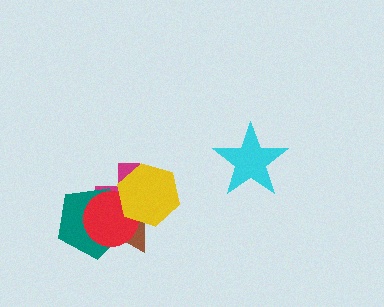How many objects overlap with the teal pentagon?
4 objects overlap with the teal pentagon.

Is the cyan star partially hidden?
No, no other shape covers it.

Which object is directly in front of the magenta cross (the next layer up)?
The brown triangle is directly in front of the magenta cross.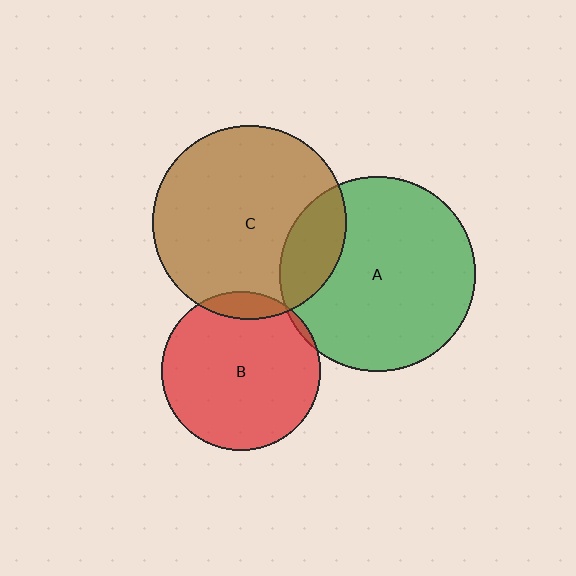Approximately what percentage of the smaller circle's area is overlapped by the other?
Approximately 10%.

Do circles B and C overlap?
Yes.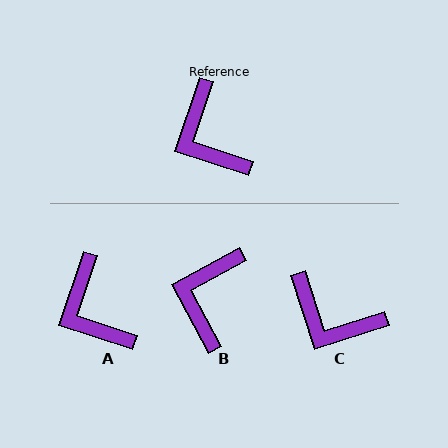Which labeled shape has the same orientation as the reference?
A.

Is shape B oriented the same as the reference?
No, it is off by about 43 degrees.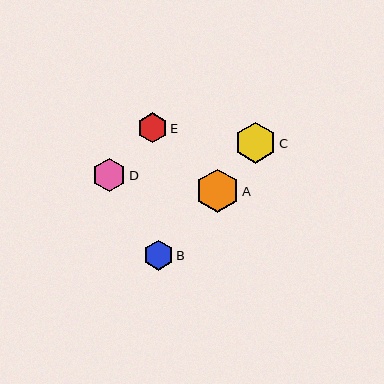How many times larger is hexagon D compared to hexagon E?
Hexagon D is approximately 1.1 times the size of hexagon E.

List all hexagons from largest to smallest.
From largest to smallest: A, C, D, B, E.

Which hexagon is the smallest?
Hexagon E is the smallest with a size of approximately 29 pixels.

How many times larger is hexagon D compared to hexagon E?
Hexagon D is approximately 1.1 times the size of hexagon E.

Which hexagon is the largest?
Hexagon A is the largest with a size of approximately 43 pixels.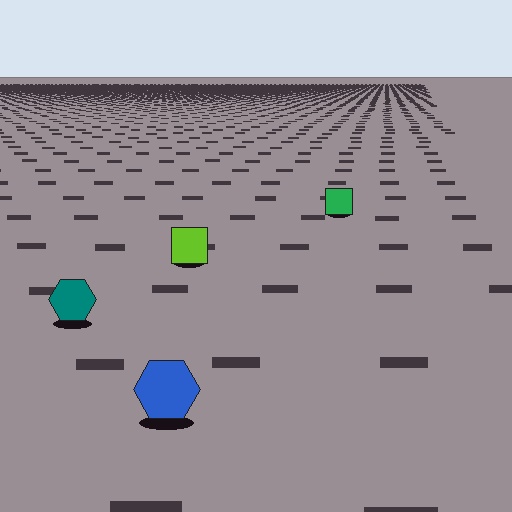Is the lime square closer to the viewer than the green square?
Yes. The lime square is closer — you can tell from the texture gradient: the ground texture is coarser near it.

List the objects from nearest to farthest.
From nearest to farthest: the blue hexagon, the teal hexagon, the lime square, the green square.